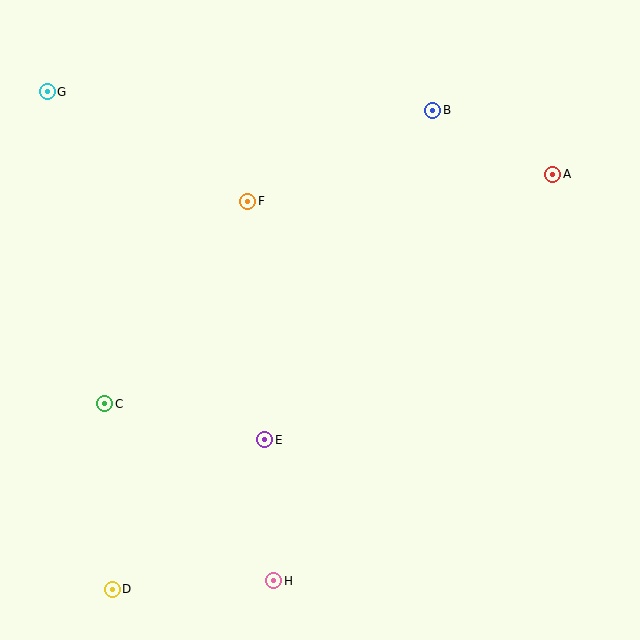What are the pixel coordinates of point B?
Point B is at (433, 110).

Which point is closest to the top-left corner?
Point G is closest to the top-left corner.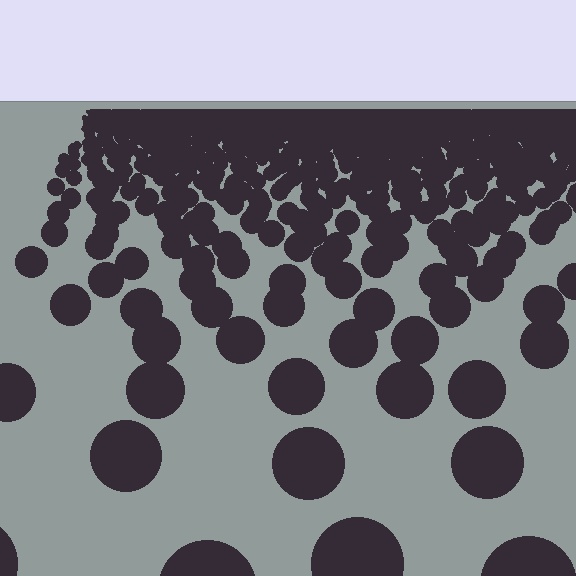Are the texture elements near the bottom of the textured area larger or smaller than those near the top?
Larger. Near the bottom, elements are closer to the viewer and appear at a bigger on-screen size.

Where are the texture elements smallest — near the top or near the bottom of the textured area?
Near the top.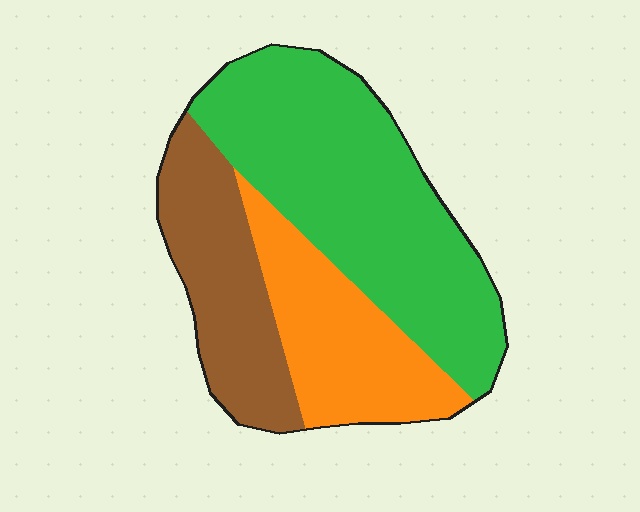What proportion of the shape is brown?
Brown takes up about one quarter (1/4) of the shape.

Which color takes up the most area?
Green, at roughly 50%.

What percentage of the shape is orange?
Orange takes up about one quarter (1/4) of the shape.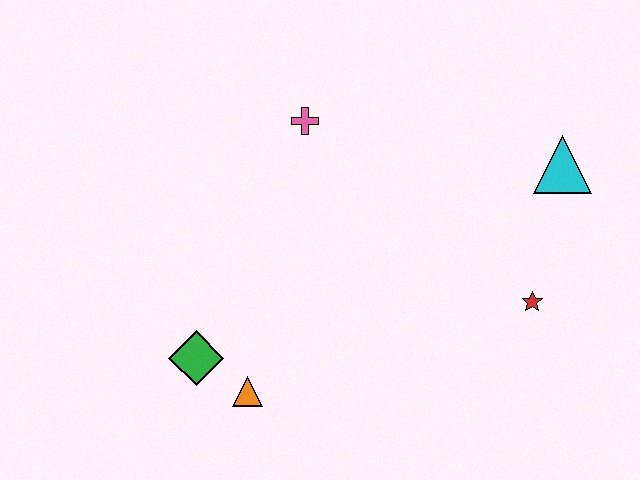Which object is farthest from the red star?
The green diamond is farthest from the red star.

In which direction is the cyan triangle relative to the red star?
The cyan triangle is above the red star.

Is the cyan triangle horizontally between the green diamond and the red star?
No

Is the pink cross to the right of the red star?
No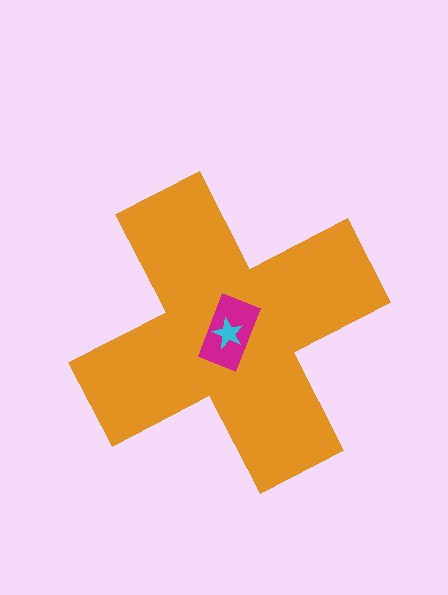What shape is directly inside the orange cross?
The magenta rectangle.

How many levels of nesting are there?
3.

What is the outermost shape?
The orange cross.